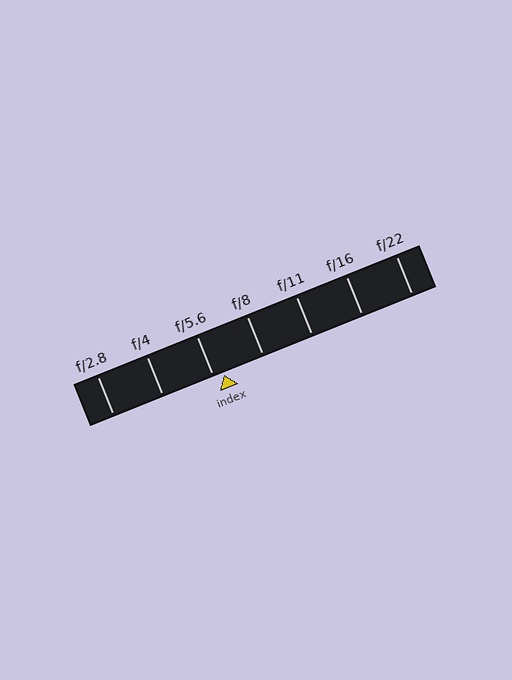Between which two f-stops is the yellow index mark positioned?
The index mark is between f/5.6 and f/8.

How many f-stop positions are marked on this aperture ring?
There are 7 f-stop positions marked.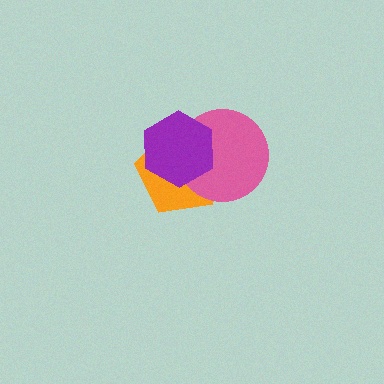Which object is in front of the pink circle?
The purple hexagon is in front of the pink circle.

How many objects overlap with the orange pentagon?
2 objects overlap with the orange pentagon.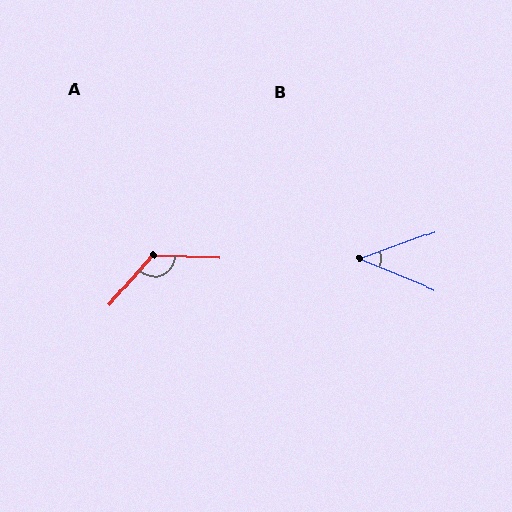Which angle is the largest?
A, at approximately 129 degrees.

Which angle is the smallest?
B, at approximately 42 degrees.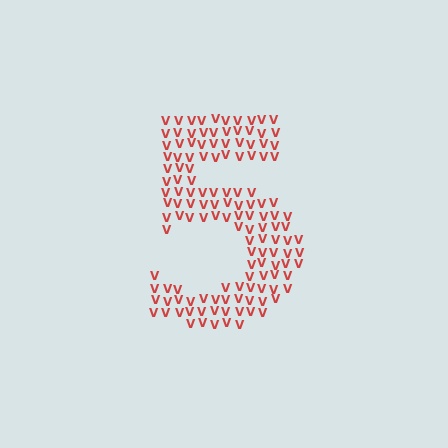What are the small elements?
The small elements are letter V's.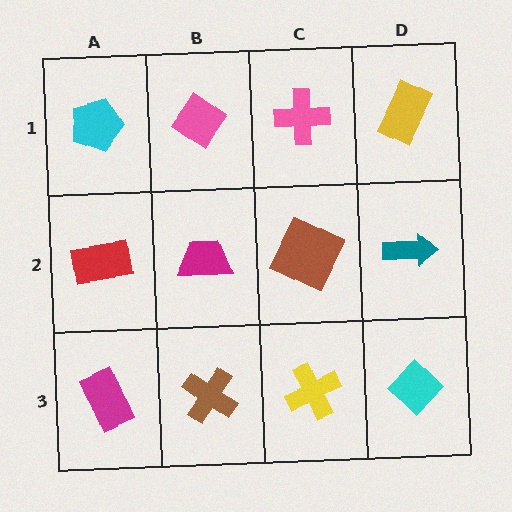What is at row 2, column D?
A teal arrow.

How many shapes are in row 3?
4 shapes.